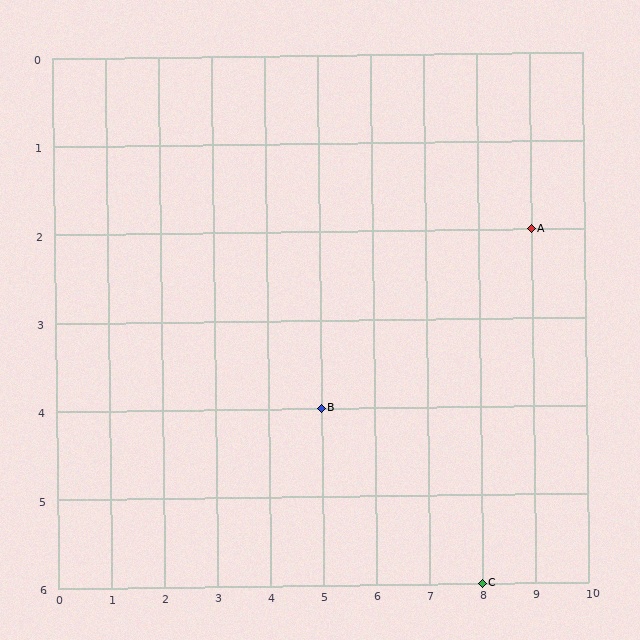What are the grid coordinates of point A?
Point A is at grid coordinates (9, 2).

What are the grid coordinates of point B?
Point B is at grid coordinates (5, 4).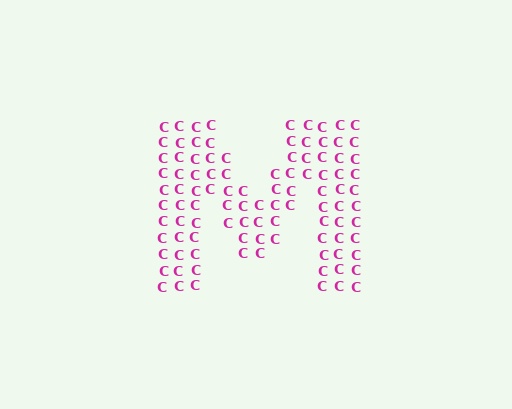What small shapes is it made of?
It is made of small letter C's.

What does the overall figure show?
The overall figure shows the letter M.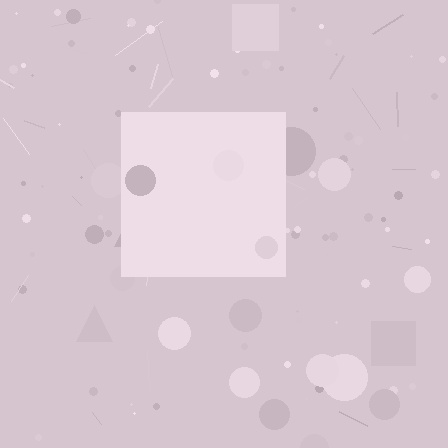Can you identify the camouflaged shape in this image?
The camouflaged shape is a square.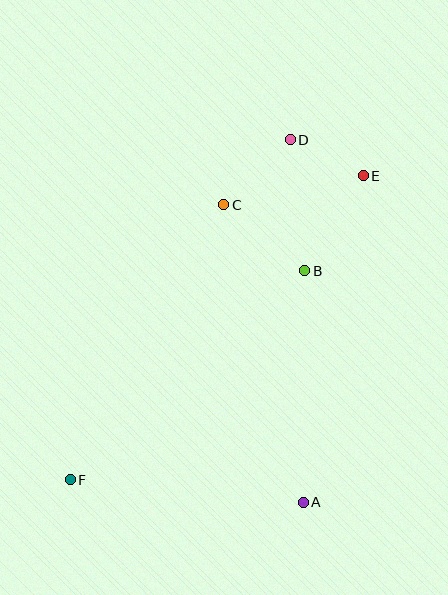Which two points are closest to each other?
Points D and E are closest to each other.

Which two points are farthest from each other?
Points E and F are farthest from each other.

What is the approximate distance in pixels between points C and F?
The distance between C and F is approximately 315 pixels.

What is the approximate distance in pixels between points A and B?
The distance between A and B is approximately 231 pixels.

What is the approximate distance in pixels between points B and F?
The distance between B and F is approximately 314 pixels.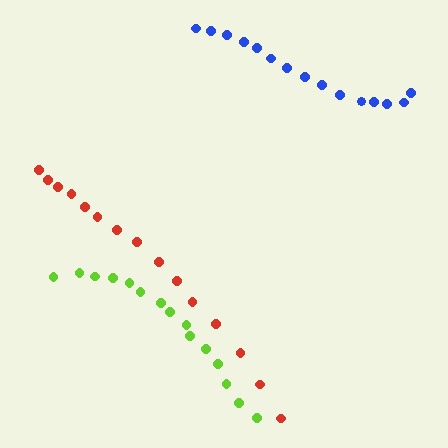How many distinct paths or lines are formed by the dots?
There are 3 distinct paths.